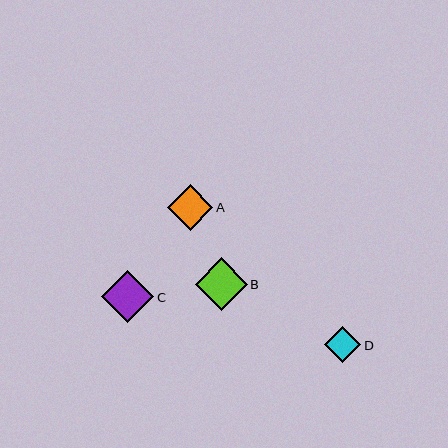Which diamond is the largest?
Diamond C is the largest with a size of approximately 53 pixels.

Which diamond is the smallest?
Diamond D is the smallest with a size of approximately 36 pixels.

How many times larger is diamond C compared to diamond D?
Diamond C is approximately 1.5 times the size of diamond D.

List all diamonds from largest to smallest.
From largest to smallest: C, B, A, D.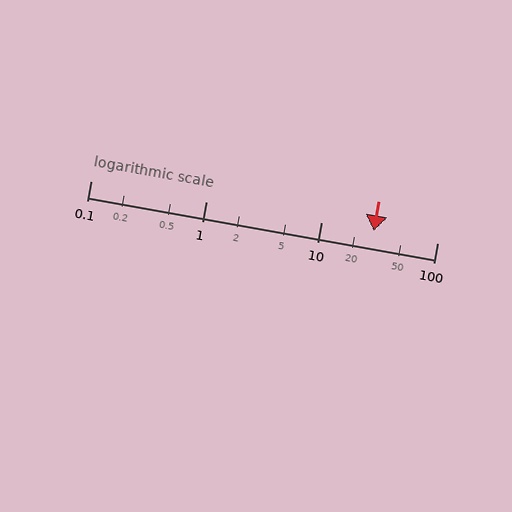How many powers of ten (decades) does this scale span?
The scale spans 3 decades, from 0.1 to 100.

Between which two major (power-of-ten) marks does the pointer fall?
The pointer is between 10 and 100.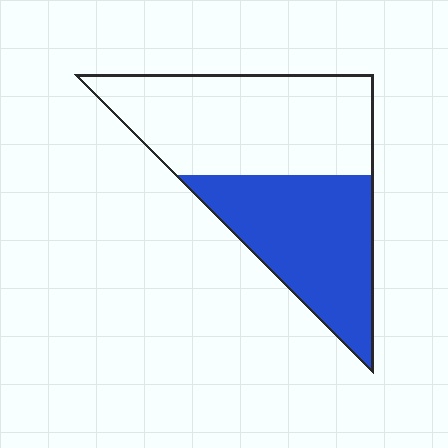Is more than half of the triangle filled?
No.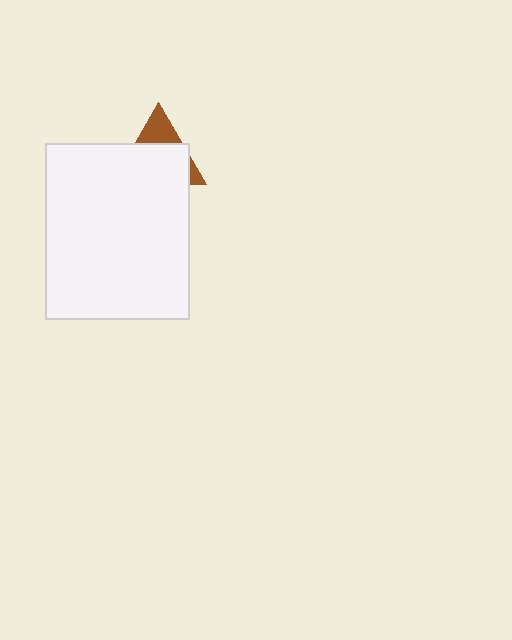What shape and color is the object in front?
The object in front is a white rectangle.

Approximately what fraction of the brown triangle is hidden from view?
Roughly 68% of the brown triangle is hidden behind the white rectangle.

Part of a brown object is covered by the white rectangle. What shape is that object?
It is a triangle.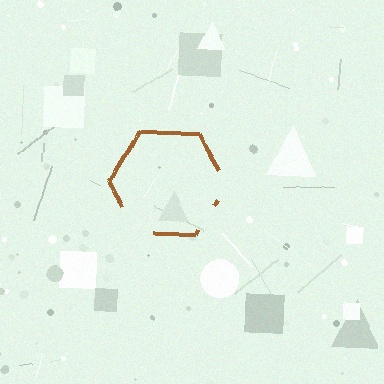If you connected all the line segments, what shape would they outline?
They would outline a hexagon.